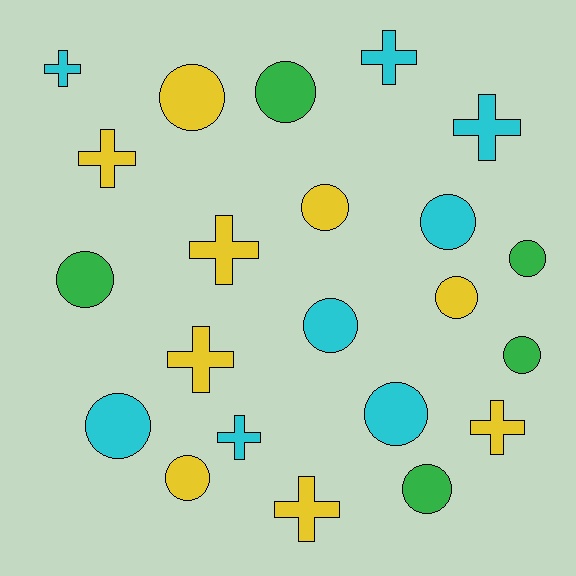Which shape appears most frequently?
Circle, with 13 objects.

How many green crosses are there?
There are no green crosses.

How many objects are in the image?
There are 22 objects.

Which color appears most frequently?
Yellow, with 9 objects.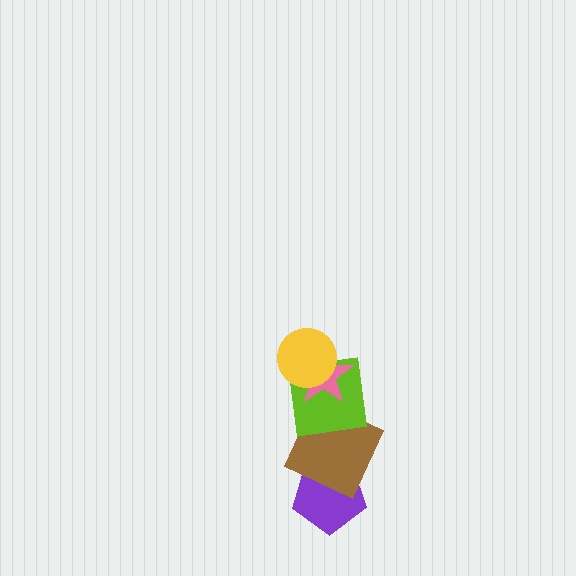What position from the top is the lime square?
The lime square is 3rd from the top.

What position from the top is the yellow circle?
The yellow circle is 1st from the top.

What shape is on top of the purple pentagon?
The brown square is on top of the purple pentagon.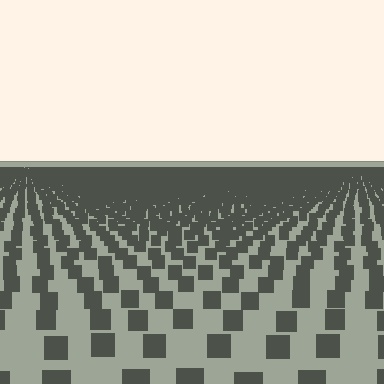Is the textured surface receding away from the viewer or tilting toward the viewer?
The surface is receding away from the viewer. Texture elements get smaller and denser toward the top.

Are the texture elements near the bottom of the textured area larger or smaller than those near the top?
Larger. Near the bottom, elements are closer to the viewer and appear at a bigger on-screen size.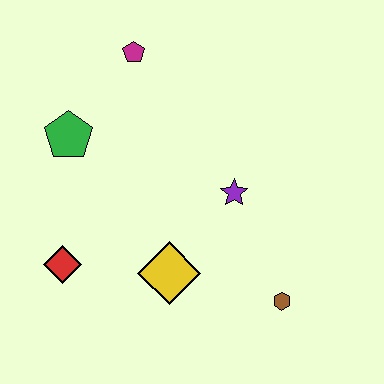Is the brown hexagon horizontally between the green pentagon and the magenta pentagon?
No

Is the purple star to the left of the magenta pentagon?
No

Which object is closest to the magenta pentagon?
The green pentagon is closest to the magenta pentagon.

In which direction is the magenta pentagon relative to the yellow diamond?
The magenta pentagon is above the yellow diamond.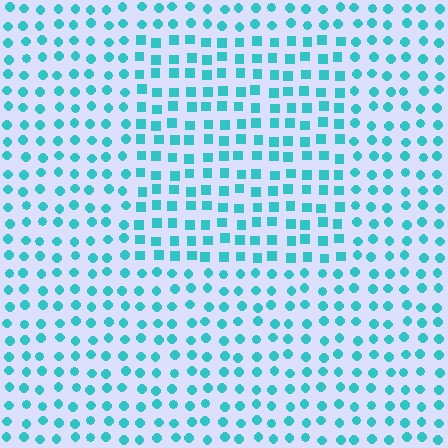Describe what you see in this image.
The image is filled with small cyan elements arranged in a uniform grid. A rectangle-shaped region contains squares, while the surrounding area contains circles. The boundary is defined purely by the change in element shape.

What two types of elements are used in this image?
The image uses squares inside the rectangle region and circles outside it.